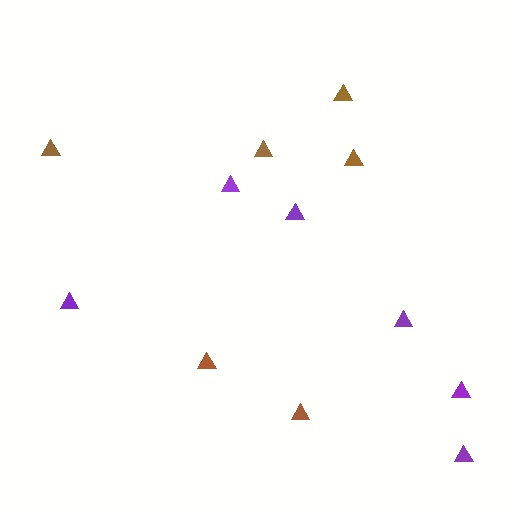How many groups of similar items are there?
There are 2 groups: one group of brown triangles (6) and one group of purple triangles (6).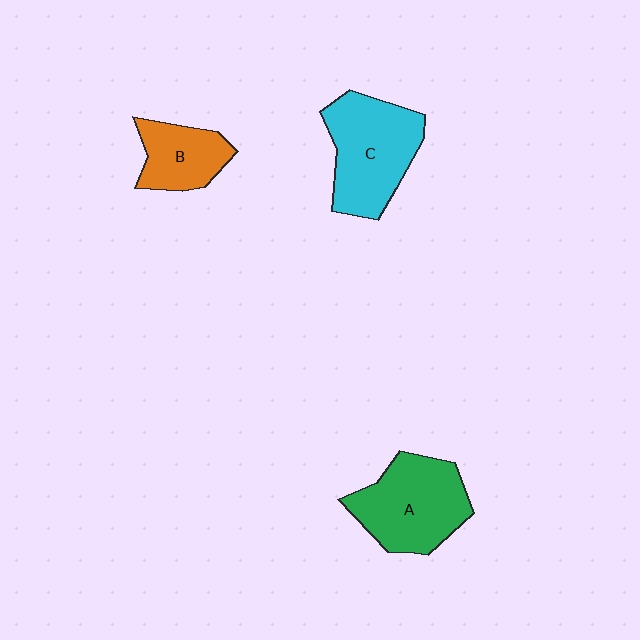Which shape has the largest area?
Shape C (cyan).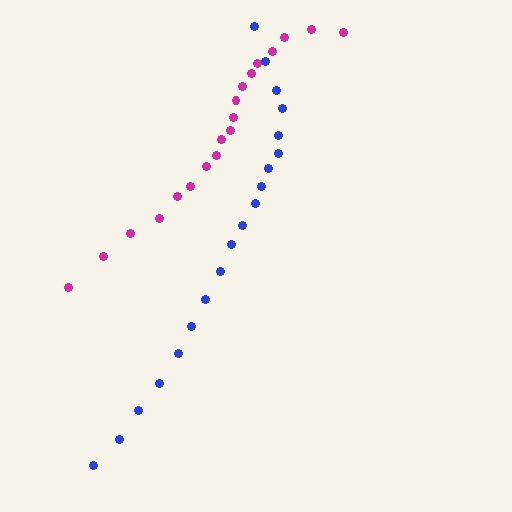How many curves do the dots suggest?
There are 2 distinct paths.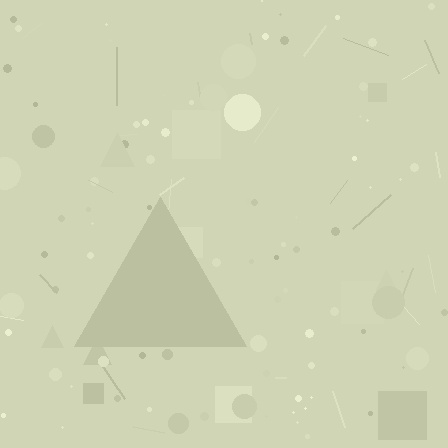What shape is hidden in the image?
A triangle is hidden in the image.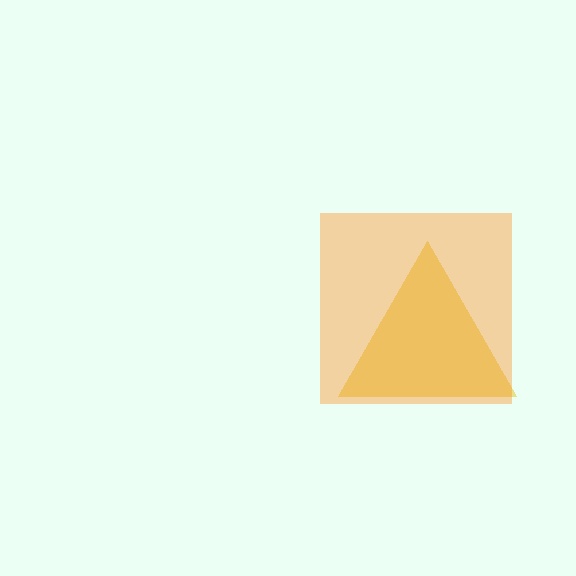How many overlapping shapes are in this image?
There are 2 overlapping shapes in the image.